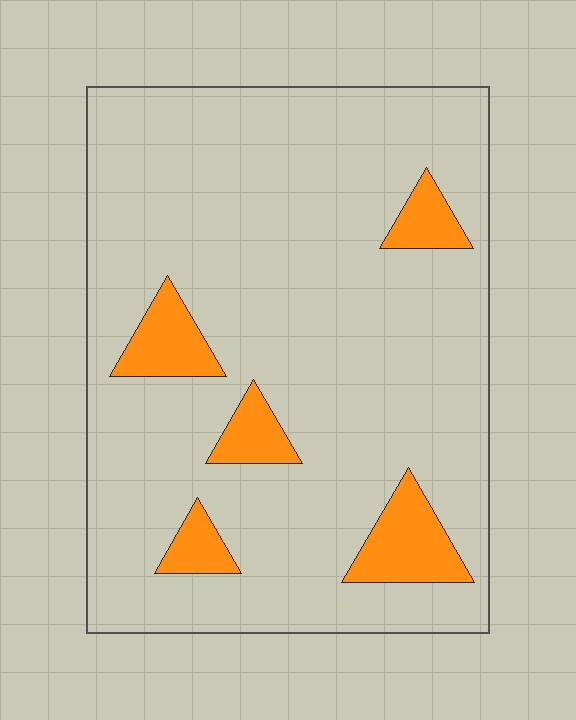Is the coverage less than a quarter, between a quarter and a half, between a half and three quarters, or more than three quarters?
Less than a quarter.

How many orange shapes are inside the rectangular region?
5.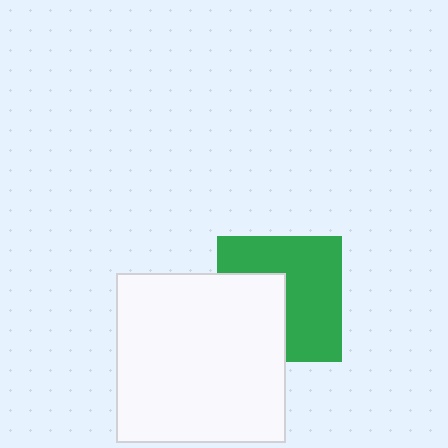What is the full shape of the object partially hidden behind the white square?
The partially hidden object is a green square.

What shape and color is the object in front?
The object in front is a white square.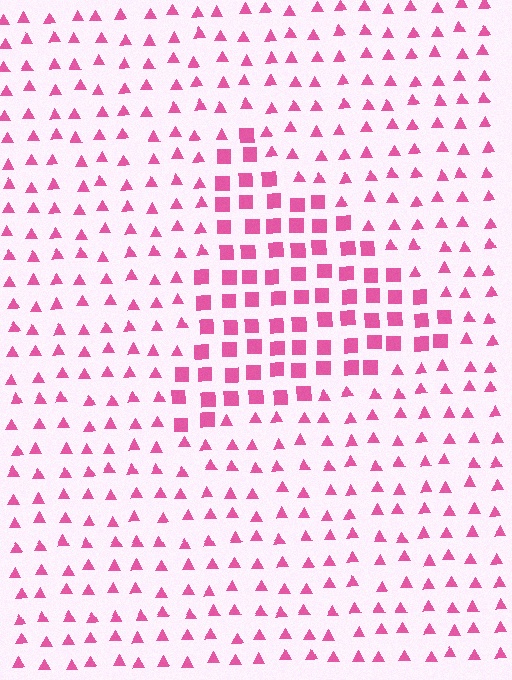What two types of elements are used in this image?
The image uses squares inside the triangle region and triangles outside it.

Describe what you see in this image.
The image is filled with small pink elements arranged in a uniform grid. A triangle-shaped region contains squares, while the surrounding area contains triangles. The boundary is defined purely by the change in element shape.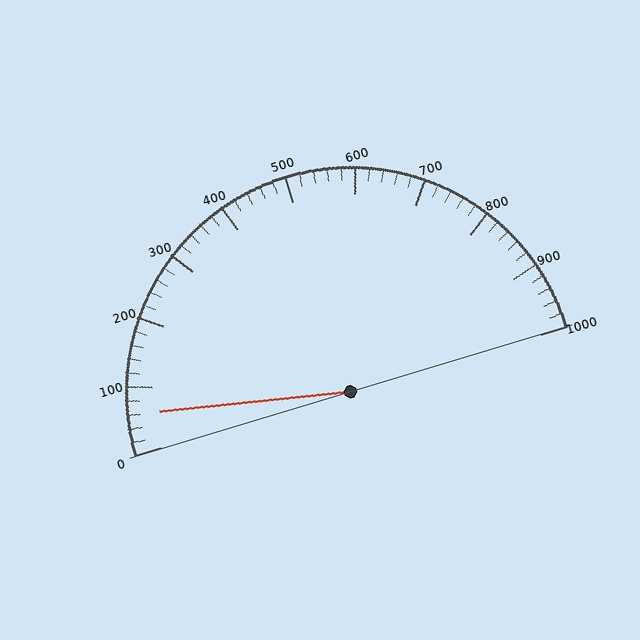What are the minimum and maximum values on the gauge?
The gauge ranges from 0 to 1000.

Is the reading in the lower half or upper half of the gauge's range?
The reading is in the lower half of the range (0 to 1000).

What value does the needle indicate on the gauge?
The needle indicates approximately 60.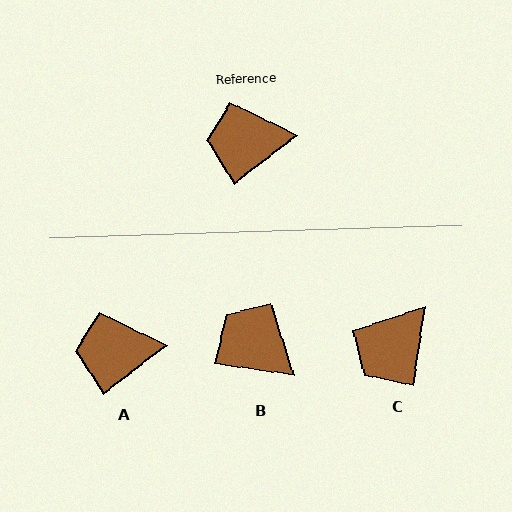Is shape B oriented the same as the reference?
No, it is off by about 46 degrees.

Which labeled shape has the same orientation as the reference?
A.